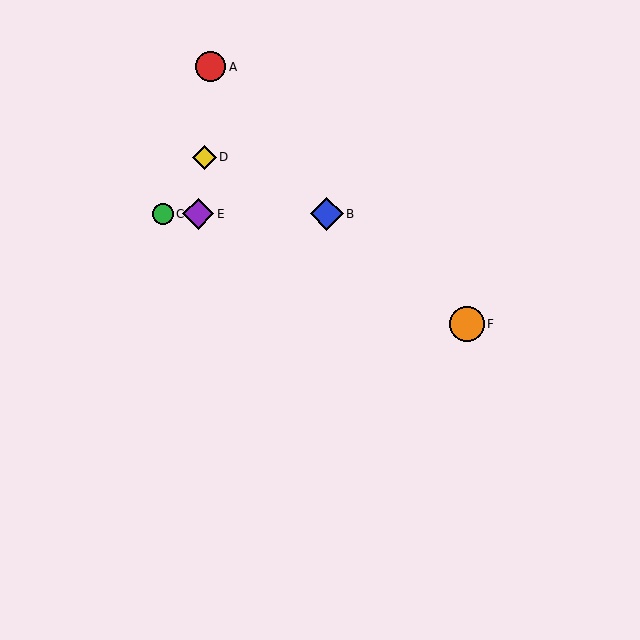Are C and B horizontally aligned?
Yes, both are at y≈214.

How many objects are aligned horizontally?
3 objects (B, C, E) are aligned horizontally.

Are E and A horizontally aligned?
No, E is at y≈214 and A is at y≈67.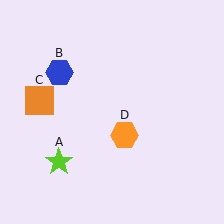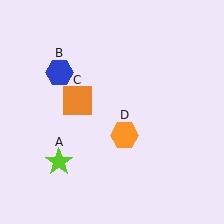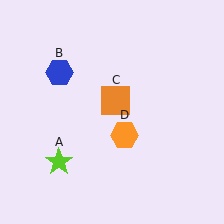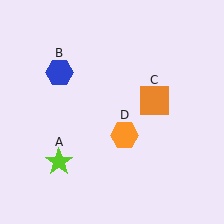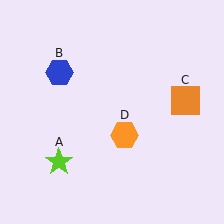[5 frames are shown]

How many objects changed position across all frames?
1 object changed position: orange square (object C).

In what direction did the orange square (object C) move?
The orange square (object C) moved right.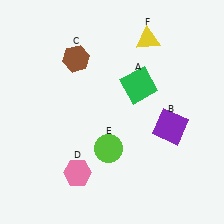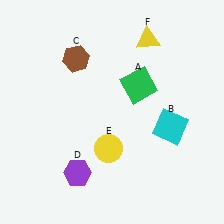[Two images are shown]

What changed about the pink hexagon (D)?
In Image 1, D is pink. In Image 2, it changed to purple.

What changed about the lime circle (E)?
In Image 1, E is lime. In Image 2, it changed to yellow.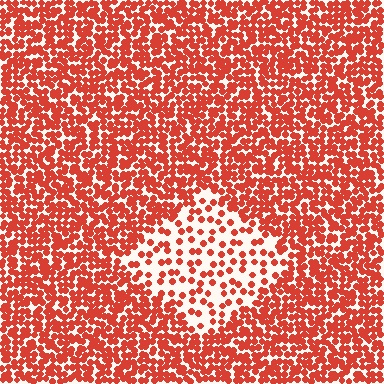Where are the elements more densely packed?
The elements are more densely packed outside the diamond boundary.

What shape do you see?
I see a diamond.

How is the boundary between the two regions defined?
The boundary is defined by a change in element density (approximately 2.7x ratio). All elements are the same color, size, and shape.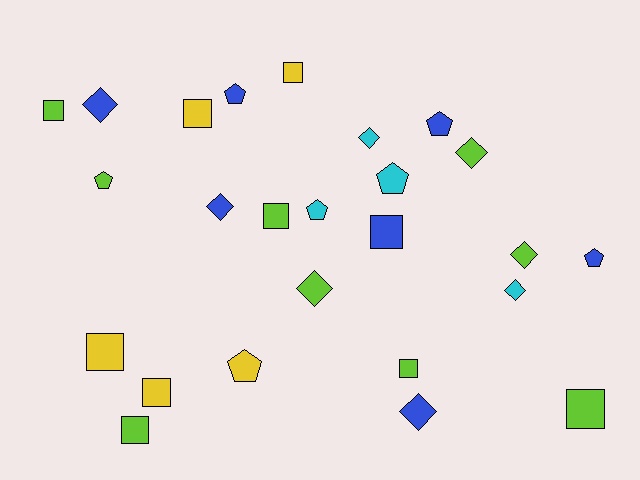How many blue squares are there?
There is 1 blue square.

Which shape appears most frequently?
Square, with 10 objects.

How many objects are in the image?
There are 25 objects.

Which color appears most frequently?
Lime, with 9 objects.